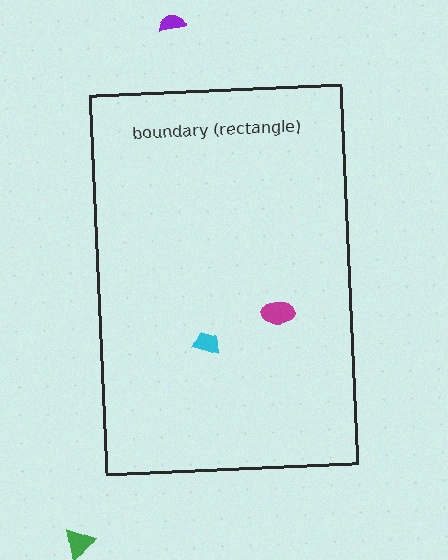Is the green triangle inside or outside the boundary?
Outside.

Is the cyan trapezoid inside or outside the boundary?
Inside.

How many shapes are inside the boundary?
2 inside, 2 outside.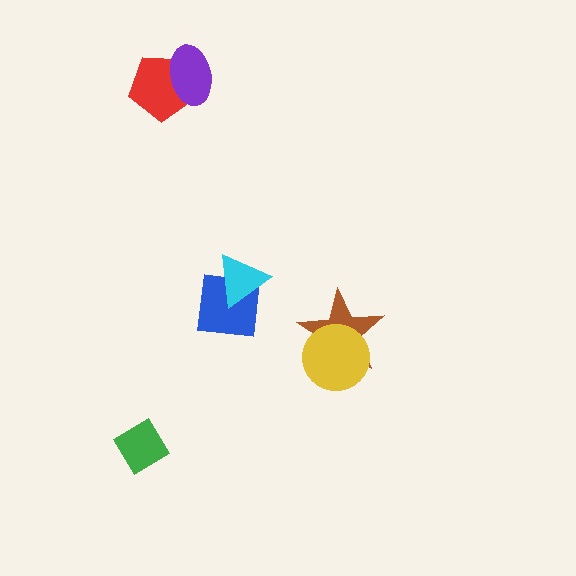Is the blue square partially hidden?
Yes, it is partially covered by another shape.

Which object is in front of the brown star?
The yellow circle is in front of the brown star.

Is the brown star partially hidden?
Yes, it is partially covered by another shape.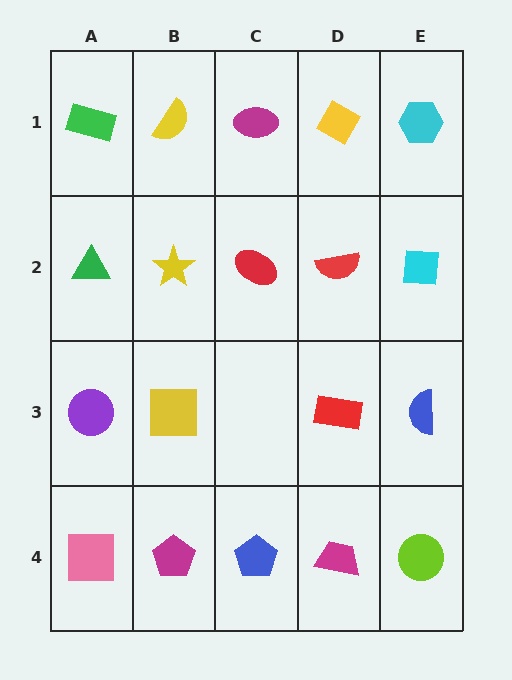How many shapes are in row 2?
5 shapes.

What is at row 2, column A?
A green triangle.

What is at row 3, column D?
A red rectangle.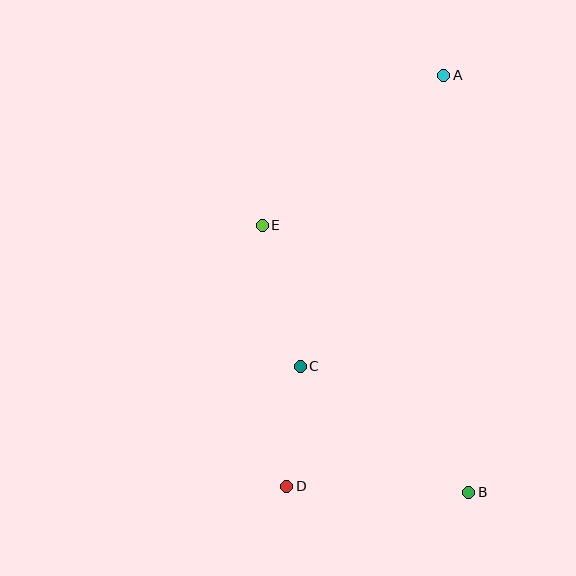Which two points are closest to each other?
Points C and D are closest to each other.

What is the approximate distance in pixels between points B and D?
The distance between B and D is approximately 182 pixels.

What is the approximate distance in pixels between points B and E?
The distance between B and E is approximately 337 pixels.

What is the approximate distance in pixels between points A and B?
The distance between A and B is approximately 418 pixels.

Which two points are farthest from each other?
Points A and D are farthest from each other.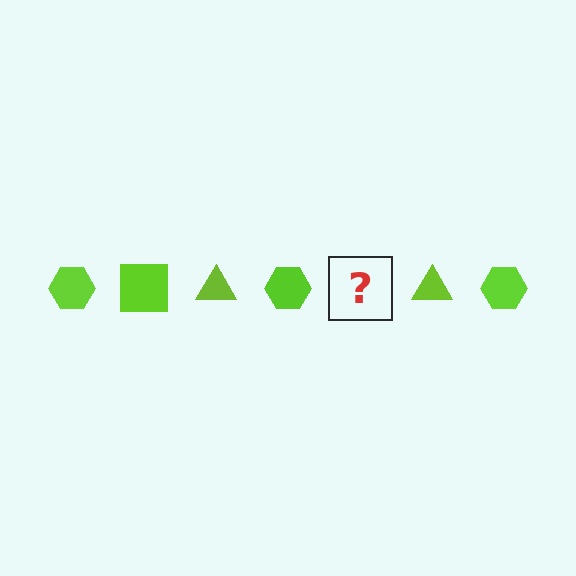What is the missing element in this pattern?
The missing element is a lime square.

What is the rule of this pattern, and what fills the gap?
The rule is that the pattern cycles through hexagon, square, triangle shapes in lime. The gap should be filled with a lime square.